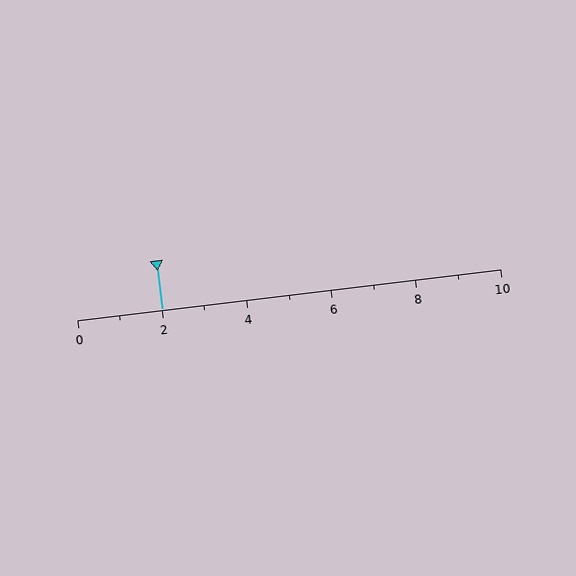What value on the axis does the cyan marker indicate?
The marker indicates approximately 2.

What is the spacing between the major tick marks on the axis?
The major ticks are spaced 2 apart.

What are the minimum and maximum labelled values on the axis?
The axis runs from 0 to 10.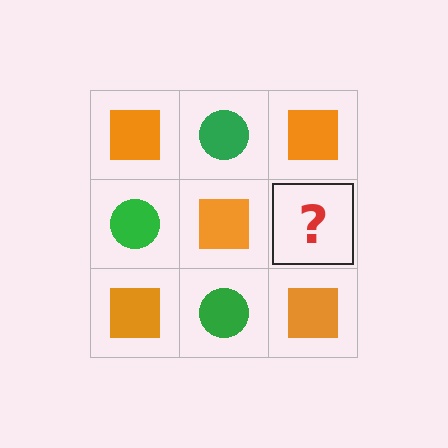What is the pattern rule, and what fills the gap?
The rule is that it alternates orange square and green circle in a checkerboard pattern. The gap should be filled with a green circle.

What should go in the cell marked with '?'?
The missing cell should contain a green circle.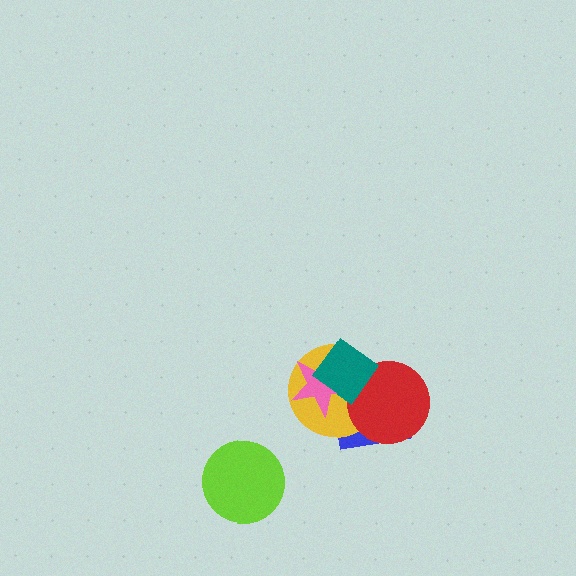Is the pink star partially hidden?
Yes, it is partially covered by another shape.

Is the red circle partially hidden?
Yes, it is partially covered by another shape.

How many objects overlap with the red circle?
3 objects overlap with the red circle.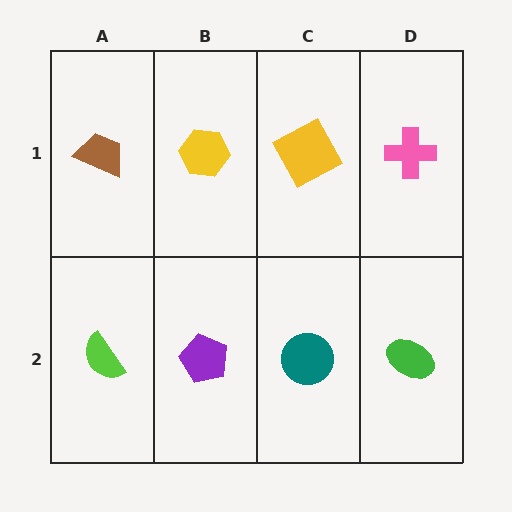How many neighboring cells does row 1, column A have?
2.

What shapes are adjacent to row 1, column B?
A purple pentagon (row 2, column B), a brown trapezoid (row 1, column A), a yellow square (row 1, column C).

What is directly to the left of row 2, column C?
A purple pentagon.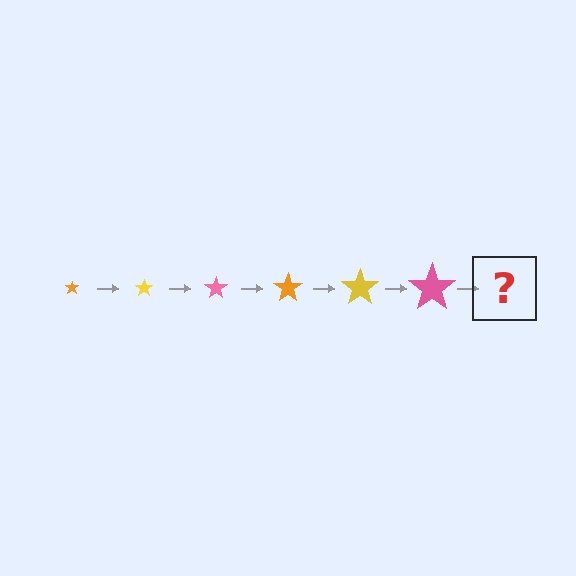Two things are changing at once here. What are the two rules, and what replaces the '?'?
The two rules are that the star grows larger each step and the color cycles through orange, yellow, and pink. The '?' should be an orange star, larger than the previous one.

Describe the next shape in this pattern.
It should be an orange star, larger than the previous one.